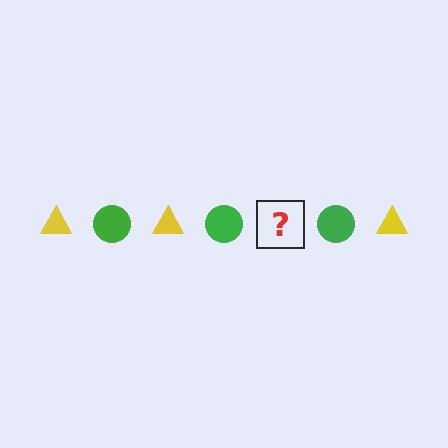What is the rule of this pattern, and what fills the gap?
The rule is that the pattern alternates between yellow triangle and green circle. The gap should be filled with a yellow triangle.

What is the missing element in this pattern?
The missing element is a yellow triangle.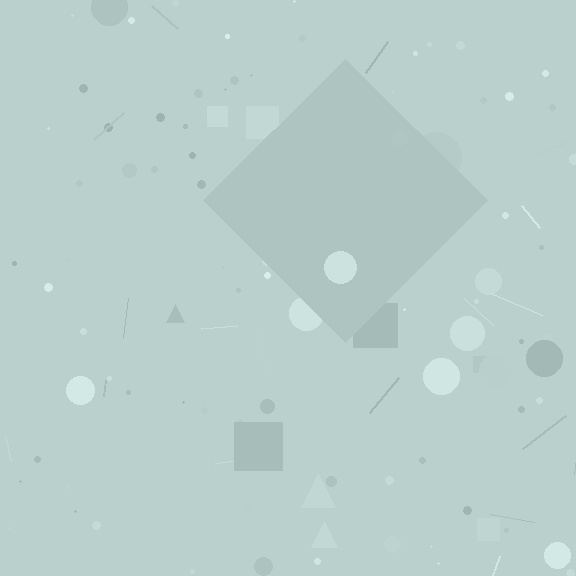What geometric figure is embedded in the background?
A diamond is embedded in the background.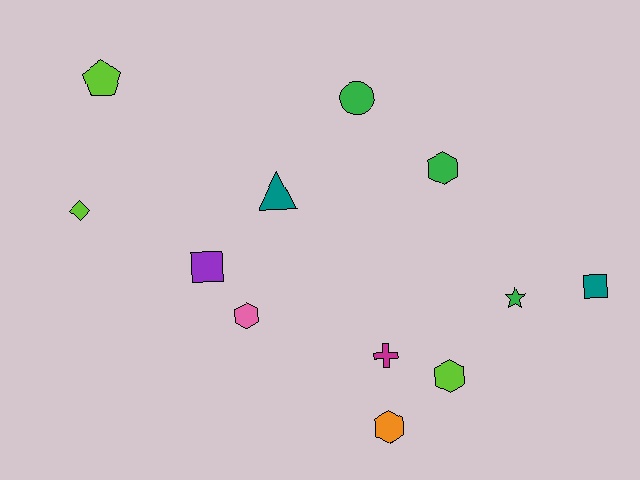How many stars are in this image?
There is 1 star.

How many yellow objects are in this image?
There are no yellow objects.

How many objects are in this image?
There are 12 objects.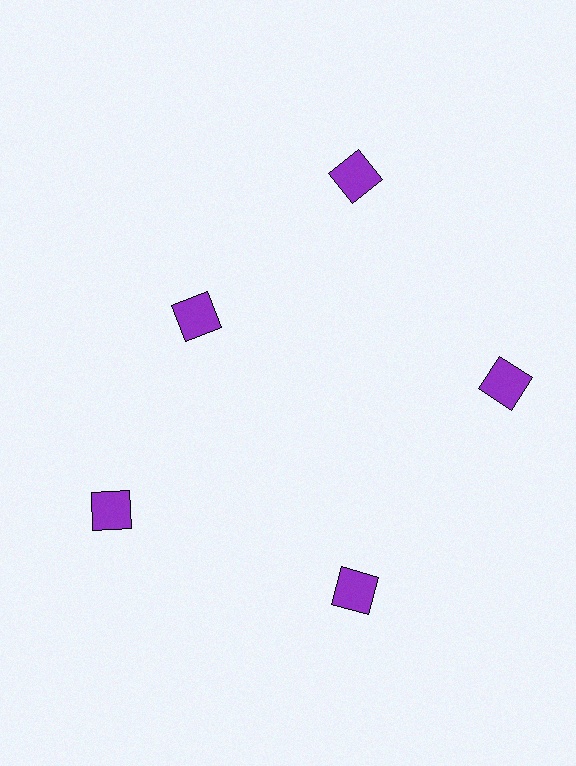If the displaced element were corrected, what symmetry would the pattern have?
It would have 5-fold rotational symmetry — the pattern would map onto itself every 72 degrees.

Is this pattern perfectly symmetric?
No. The 5 purple squares are arranged in a ring, but one element near the 10 o'clock position is pulled inward toward the center, breaking the 5-fold rotational symmetry.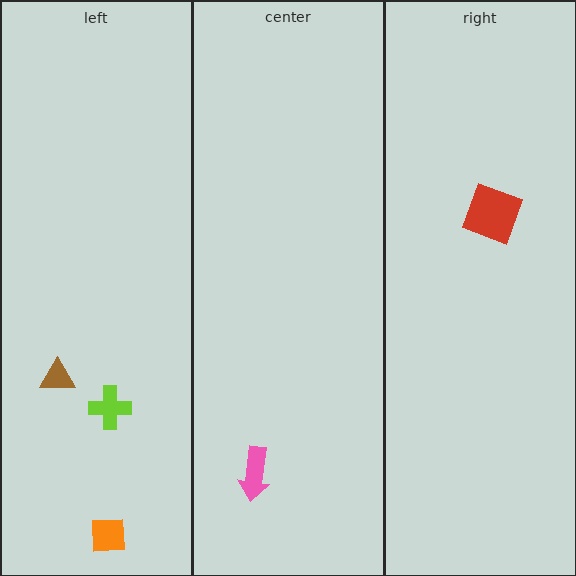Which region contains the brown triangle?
The left region.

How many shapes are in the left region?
3.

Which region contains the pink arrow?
The center region.